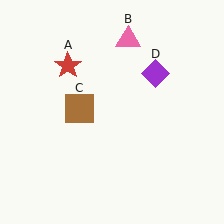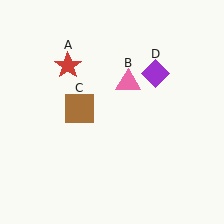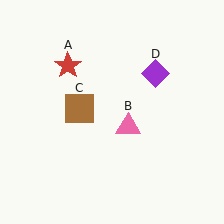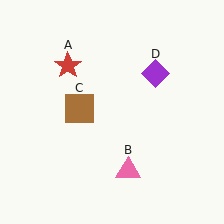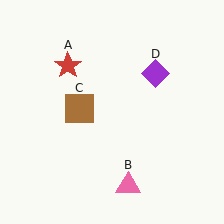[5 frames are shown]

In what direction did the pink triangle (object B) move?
The pink triangle (object B) moved down.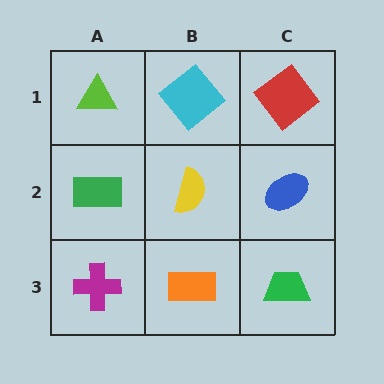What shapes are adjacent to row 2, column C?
A red diamond (row 1, column C), a green trapezoid (row 3, column C), a yellow semicircle (row 2, column B).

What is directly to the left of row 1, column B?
A lime triangle.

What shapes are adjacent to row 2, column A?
A lime triangle (row 1, column A), a magenta cross (row 3, column A), a yellow semicircle (row 2, column B).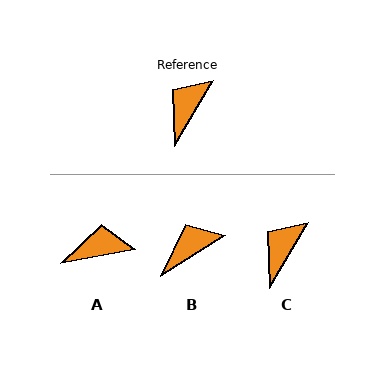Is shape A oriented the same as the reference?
No, it is off by about 49 degrees.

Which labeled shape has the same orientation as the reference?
C.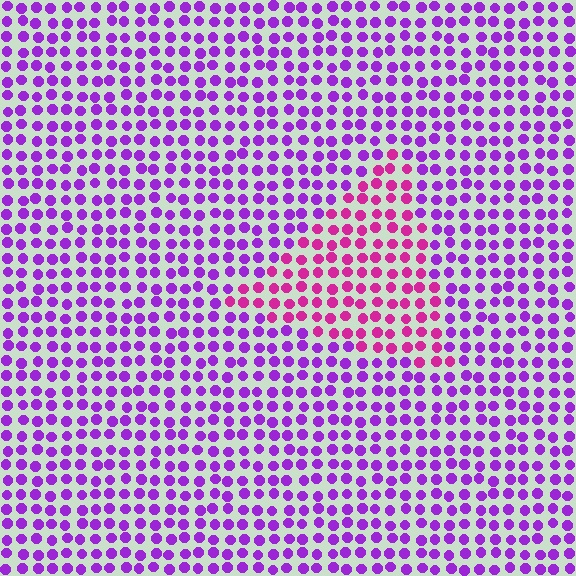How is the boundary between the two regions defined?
The boundary is defined purely by a slight shift in hue (about 39 degrees). Spacing, size, and orientation are identical on both sides.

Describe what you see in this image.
The image is filled with small purple elements in a uniform arrangement. A triangle-shaped region is visible where the elements are tinted to a slightly different hue, forming a subtle color boundary.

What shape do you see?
I see a triangle.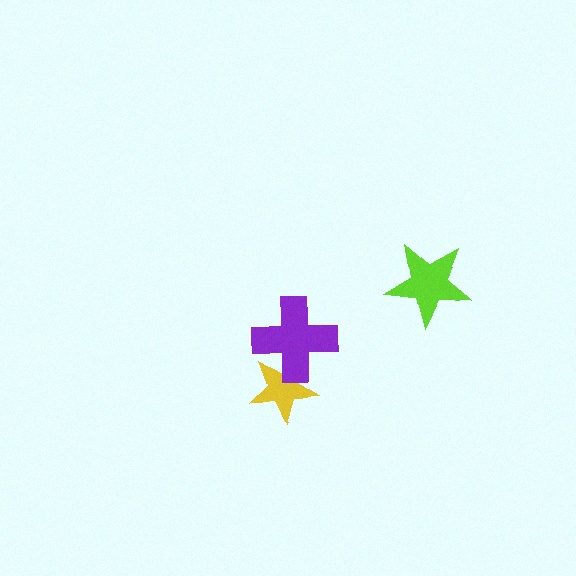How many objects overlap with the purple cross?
1 object overlaps with the purple cross.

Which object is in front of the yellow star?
The purple cross is in front of the yellow star.